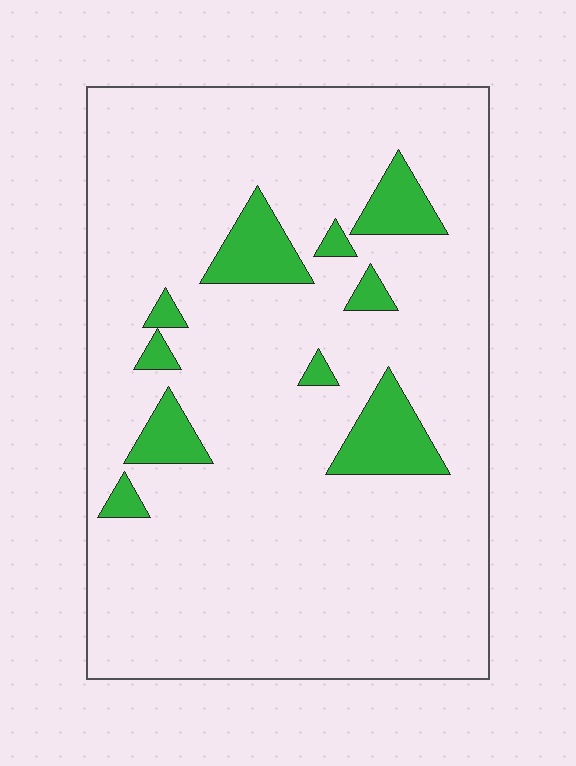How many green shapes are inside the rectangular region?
10.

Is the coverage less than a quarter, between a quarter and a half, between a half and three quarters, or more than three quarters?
Less than a quarter.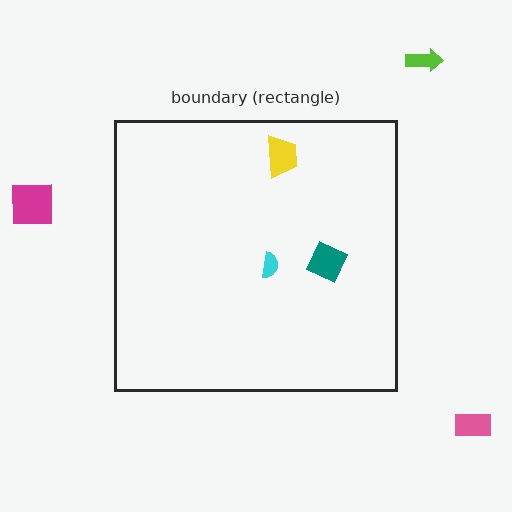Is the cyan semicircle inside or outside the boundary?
Inside.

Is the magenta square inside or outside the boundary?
Outside.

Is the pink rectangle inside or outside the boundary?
Outside.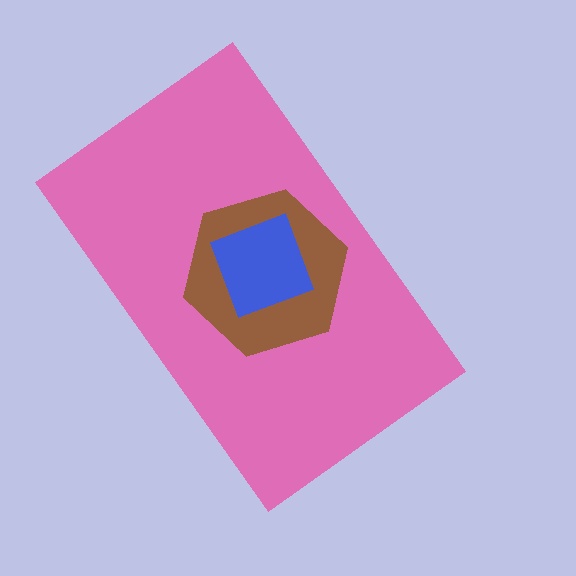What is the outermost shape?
The pink rectangle.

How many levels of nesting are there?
3.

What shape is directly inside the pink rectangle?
The brown hexagon.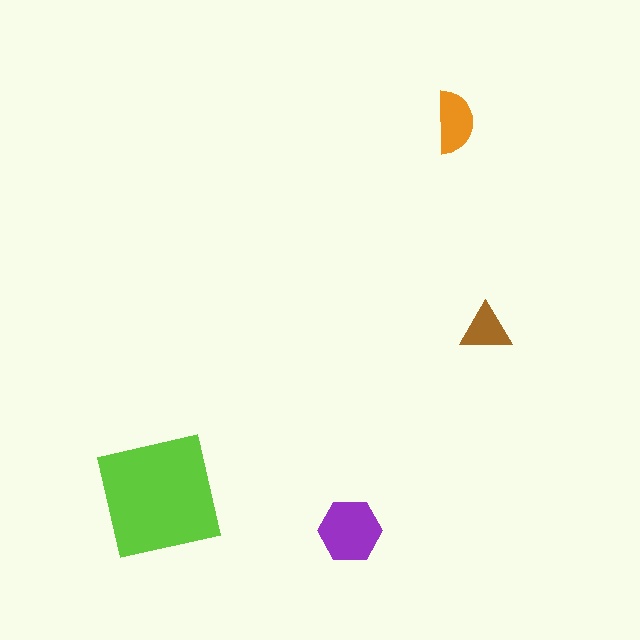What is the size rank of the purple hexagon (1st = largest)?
2nd.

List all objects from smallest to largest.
The brown triangle, the orange semicircle, the purple hexagon, the lime square.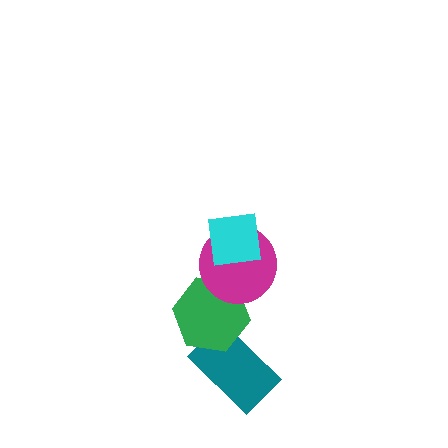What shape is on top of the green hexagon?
The magenta circle is on top of the green hexagon.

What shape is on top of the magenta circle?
The cyan square is on top of the magenta circle.